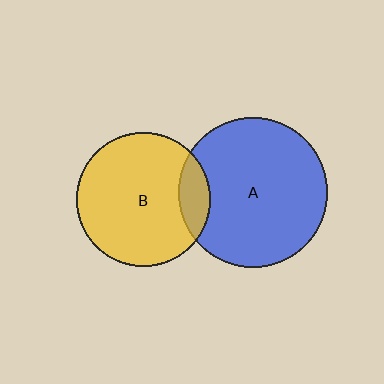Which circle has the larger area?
Circle A (blue).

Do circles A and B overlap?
Yes.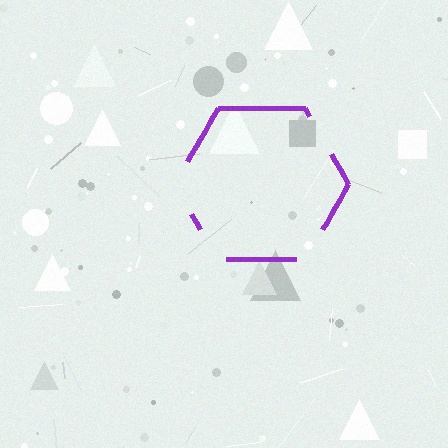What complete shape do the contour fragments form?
The contour fragments form a hexagon.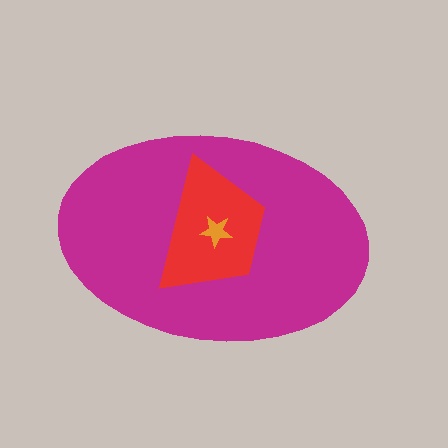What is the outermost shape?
The magenta ellipse.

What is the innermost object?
The orange star.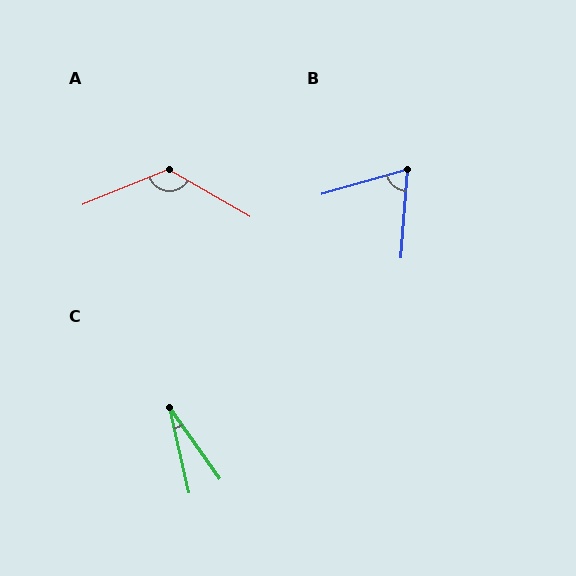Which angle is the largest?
A, at approximately 128 degrees.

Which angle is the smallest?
C, at approximately 23 degrees.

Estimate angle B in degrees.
Approximately 70 degrees.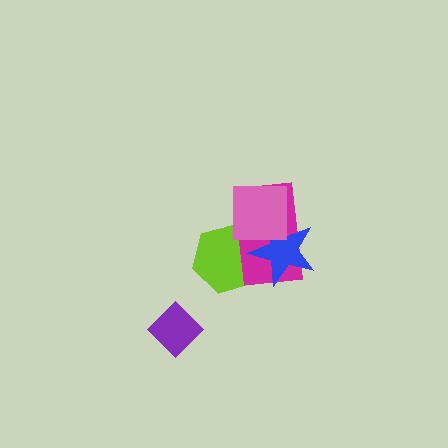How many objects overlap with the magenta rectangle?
3 objects overlap with the magenta rectangle.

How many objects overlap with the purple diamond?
0 objects overlap with the purple diamond.